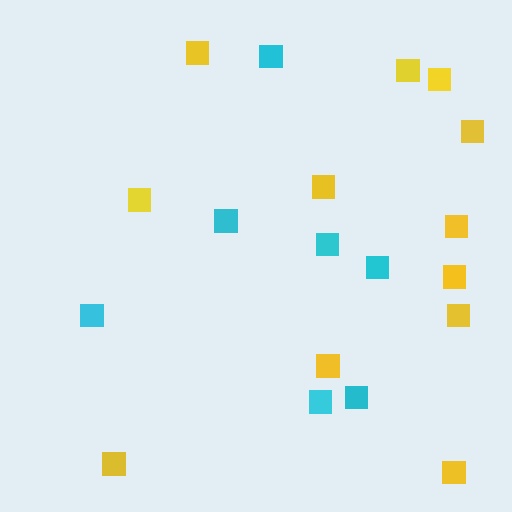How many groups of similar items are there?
There are 2 groups: one group of cyan squares (7) and one group of yellow squares (12).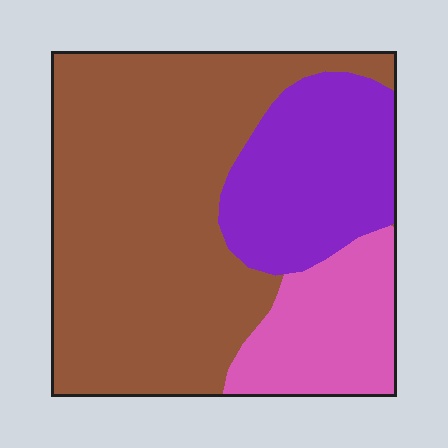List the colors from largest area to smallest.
From largest to smallest: brown, purple, pink.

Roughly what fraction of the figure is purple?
Purple covers around 25% of the figure.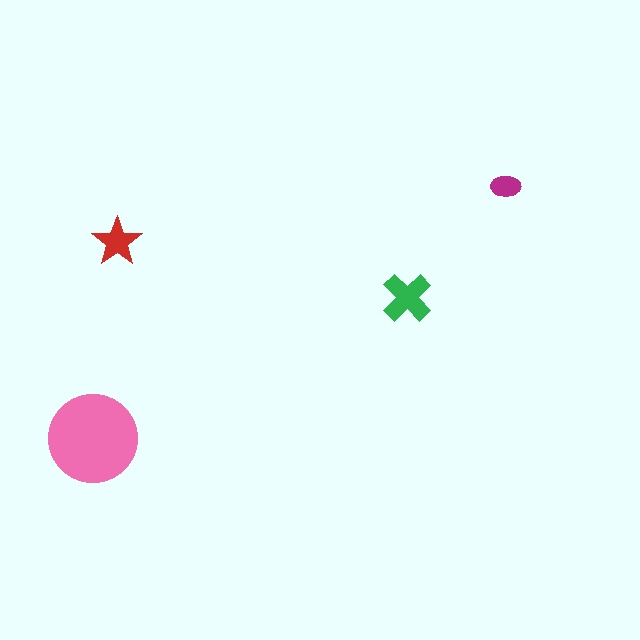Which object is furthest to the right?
The magenta ellipse is rightmost.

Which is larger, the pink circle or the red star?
The pink circle.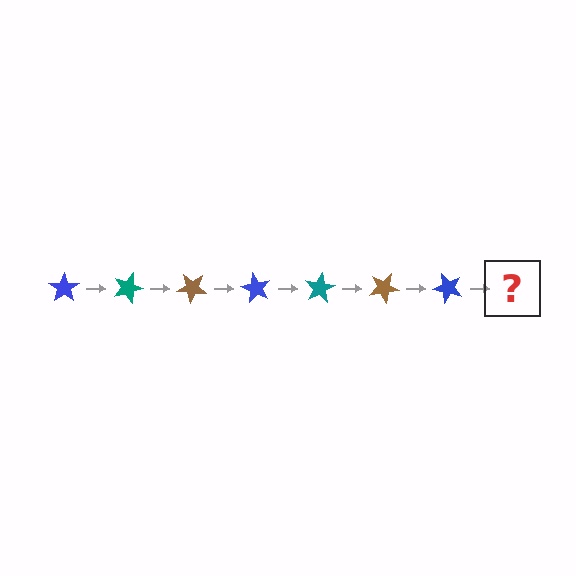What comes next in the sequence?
The next element should be a teal star, rotated 140 degrees from the start.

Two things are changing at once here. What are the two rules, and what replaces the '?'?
The two rules are that it rotates 20 degrees each step and the color cycles through blue, teal, and brown. The '?' should be a teal star, rotated 140 degrees from the start.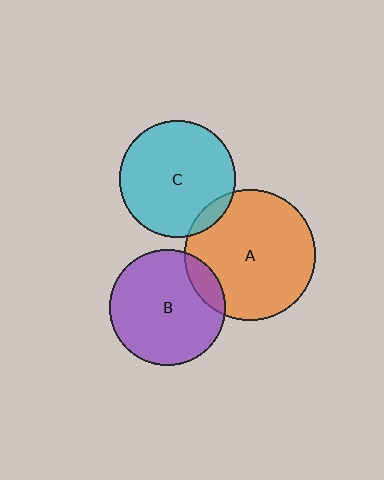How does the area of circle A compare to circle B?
Approximately 1.3 times.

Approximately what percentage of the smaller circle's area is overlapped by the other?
Approximately 15%.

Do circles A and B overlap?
Yes.